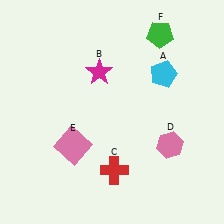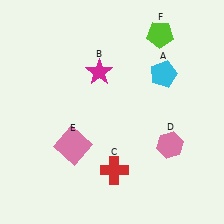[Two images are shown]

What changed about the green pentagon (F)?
In Image 1, F is green. In Image 2, it changed to lime.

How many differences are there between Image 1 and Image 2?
There is 1 difference between the two images.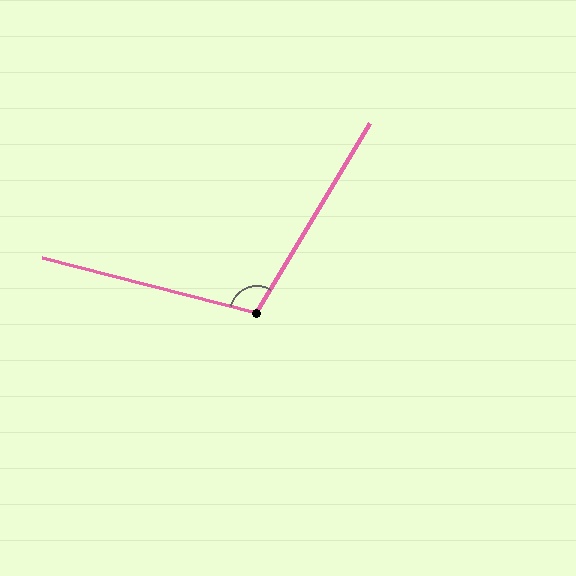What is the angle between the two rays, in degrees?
Approximately 106 degrees.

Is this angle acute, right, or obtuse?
It is obtuse.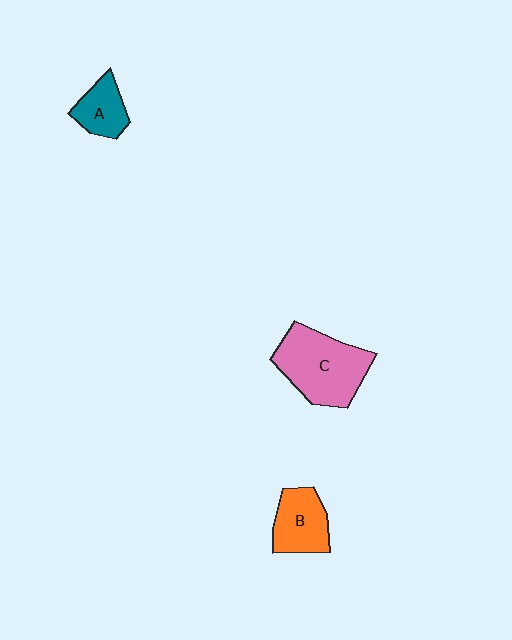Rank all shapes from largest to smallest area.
From largest to smallest: C (pink), B (orange), A (teal).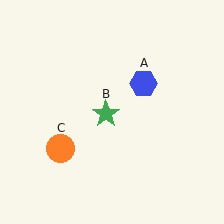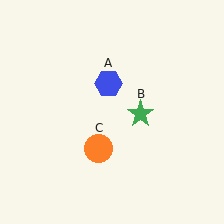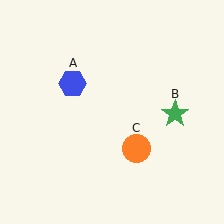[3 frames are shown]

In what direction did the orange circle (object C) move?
The orange circle (object C) moved right.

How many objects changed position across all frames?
3 objects changed position: blue hexagon (object A), green star (object B), orange circle (object C).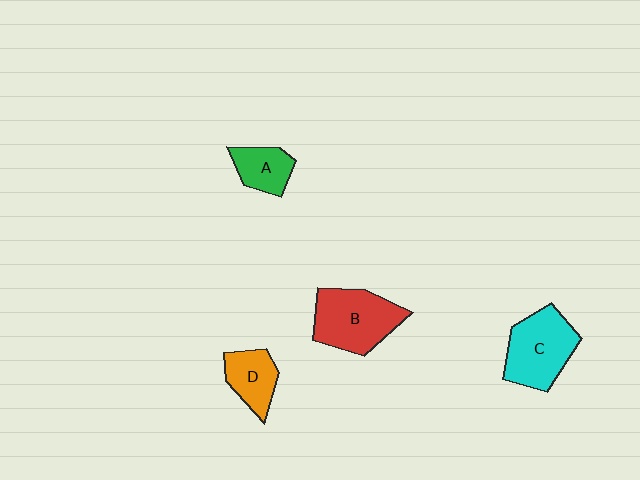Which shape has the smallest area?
Shape A (green).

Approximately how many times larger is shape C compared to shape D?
Approximately 1.7 times.